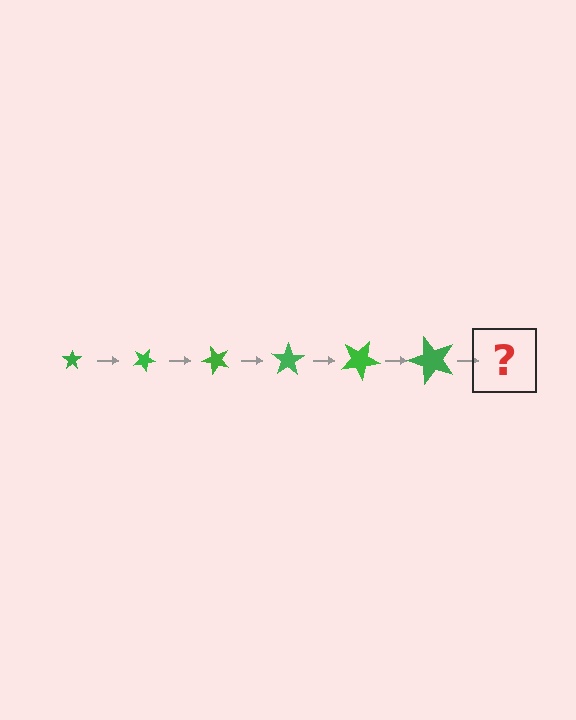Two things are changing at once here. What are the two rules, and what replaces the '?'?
The two rules are that the star grows larger each step and it rotates 25 degrees each step. The '?' should be a star, larger than the previous one and rotated 150 degrees from the start.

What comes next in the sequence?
The next element should be a star, larger than the previous one and rotated 150 degrees from the start.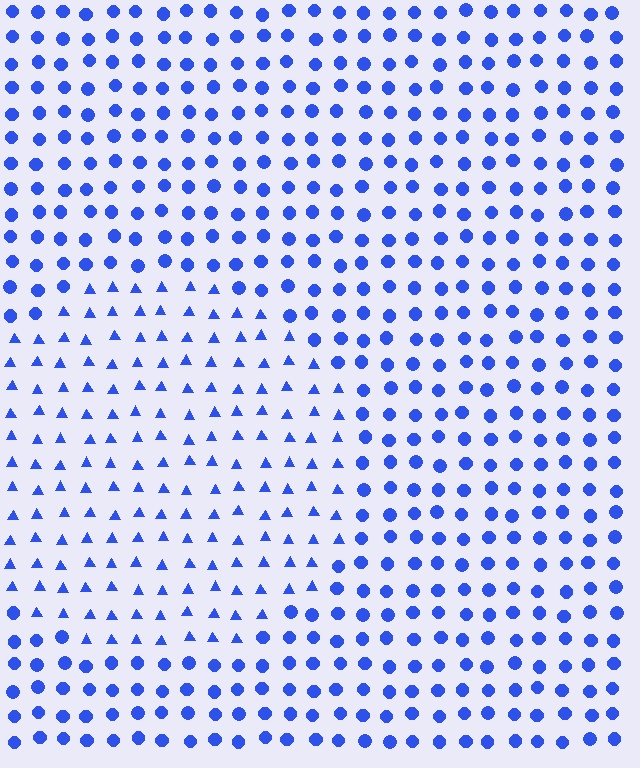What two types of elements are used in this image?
The image uses triangles inside the circle region and circles outside it.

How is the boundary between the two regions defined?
The boundary is defined by a change in element shape: triangles inside vs. circles outside. All elements share the same color and spacing.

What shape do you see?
I see a circle.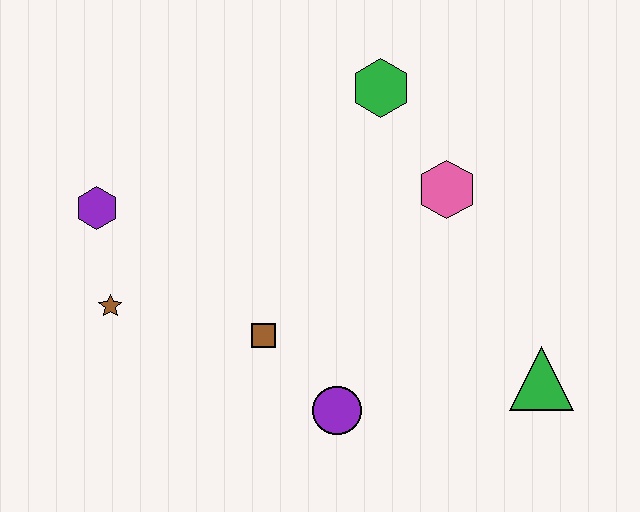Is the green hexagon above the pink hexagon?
Yes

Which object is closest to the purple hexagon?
The brown star is closest to the purple hexagon.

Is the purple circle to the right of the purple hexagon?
Yes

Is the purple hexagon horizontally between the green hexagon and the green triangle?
No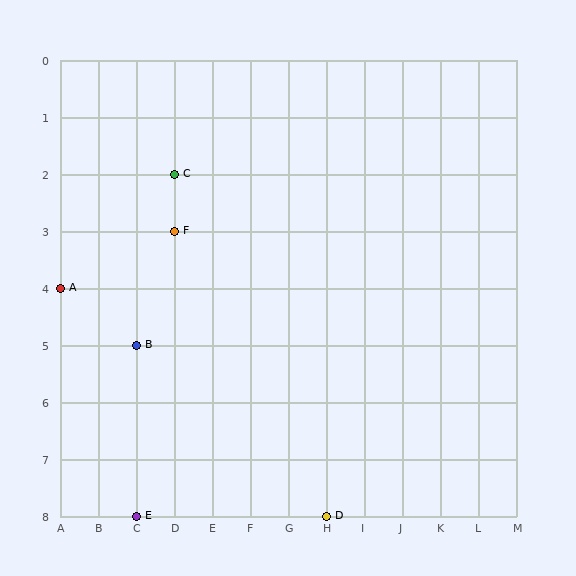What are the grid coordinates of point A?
Point A is at grid coordinates (A, 4).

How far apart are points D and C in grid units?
Points D and C are 4 columns and 6 rows apart (about 7.2 grid units diagonally).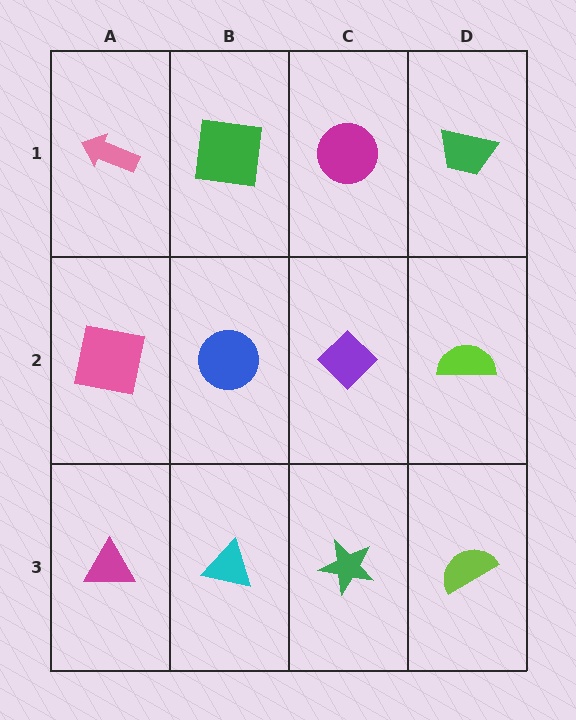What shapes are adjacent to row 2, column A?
A pink arrow (row 1, column A), a magenta triangle (row 3, column A), a blue circle (row 2, column B).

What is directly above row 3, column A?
A pink square.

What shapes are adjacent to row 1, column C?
A purple diamond (row 2, column C), a green square (row 1, column B), a green trapezoid (row 1, column D).